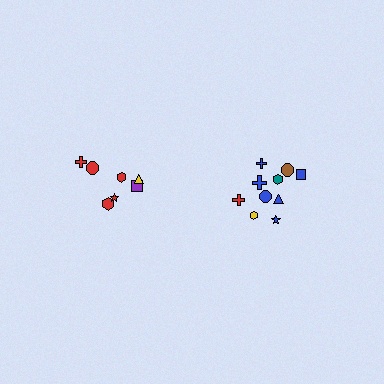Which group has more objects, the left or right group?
The right group.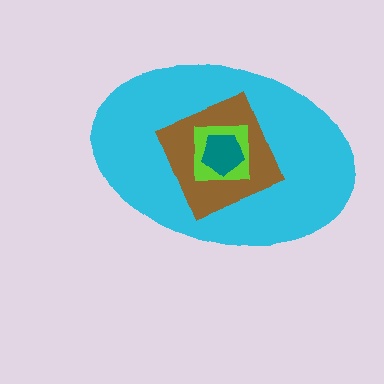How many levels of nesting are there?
4.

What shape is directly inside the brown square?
The lime square.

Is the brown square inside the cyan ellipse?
Yes.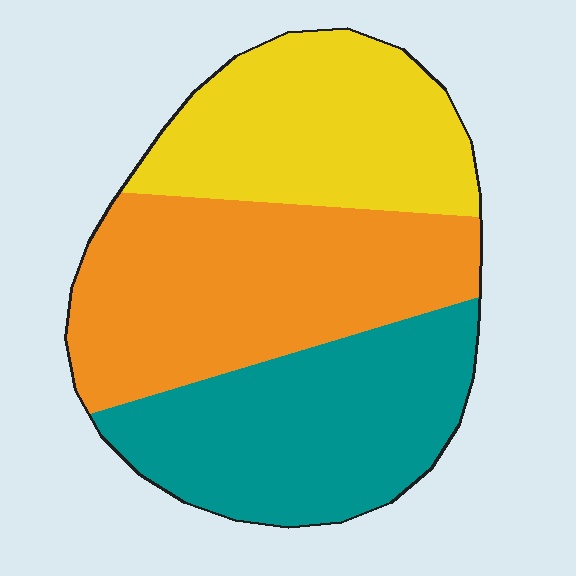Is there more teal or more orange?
Orange.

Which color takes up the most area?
Orange, at roughly 40%.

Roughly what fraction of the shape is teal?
Teal takes up about one third (1/3) of the shape.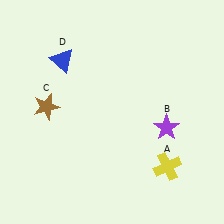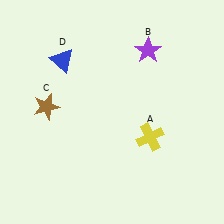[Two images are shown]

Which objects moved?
The objects that moved are: the yellow cross (A), the purple star (B).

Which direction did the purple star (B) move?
The purple star (B) moved up.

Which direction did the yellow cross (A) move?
The yellow cross (A) moved up.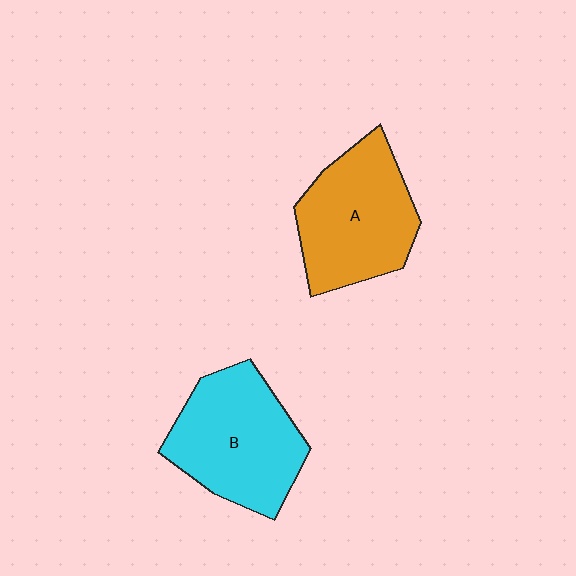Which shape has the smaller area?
Shape A (orange).